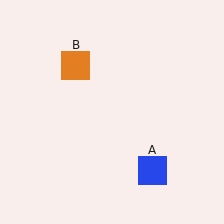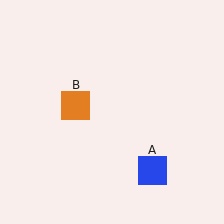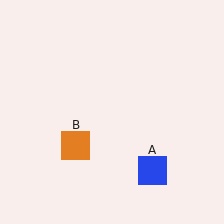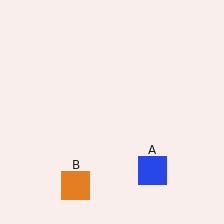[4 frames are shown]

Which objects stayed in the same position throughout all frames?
Blue square (object A) remained stationary.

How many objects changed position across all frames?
1 object changed position: orange square (object B).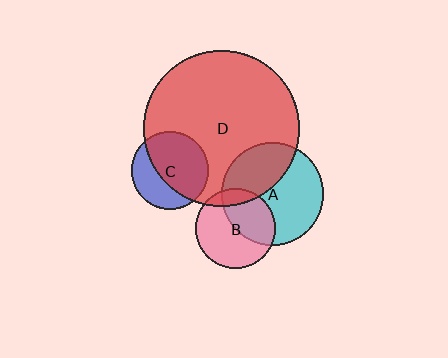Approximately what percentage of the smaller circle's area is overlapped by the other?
Approximately 65%.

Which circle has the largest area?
Circle D (red).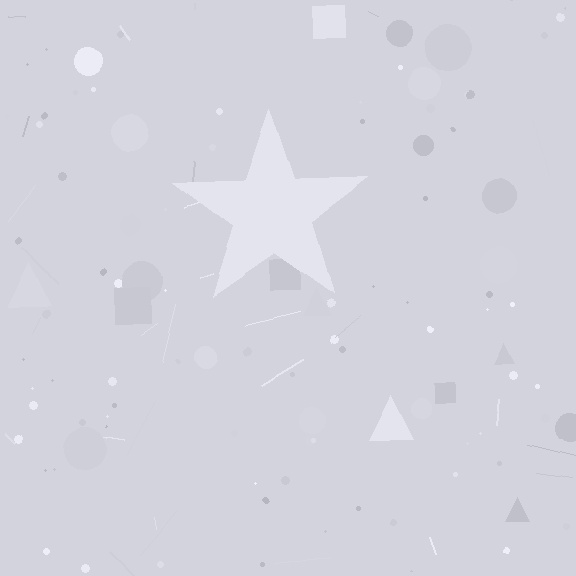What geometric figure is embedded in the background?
A star is embedded in the background.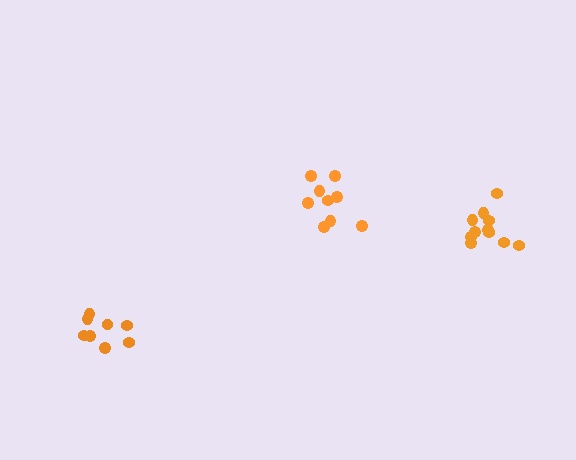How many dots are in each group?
Group 1: 9 dots, Group 2: 8 dots, Group 3: 11 dots (28 total).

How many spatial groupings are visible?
There are 3 spatial groupings.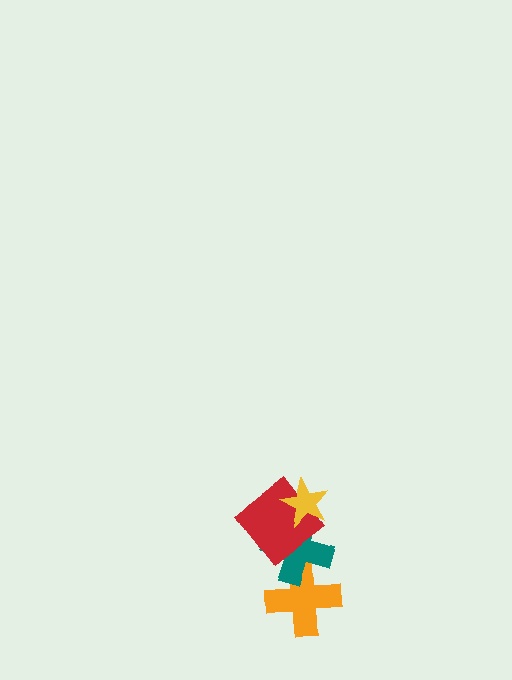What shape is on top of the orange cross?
The teal cross is on top of the orange cross.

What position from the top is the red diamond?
The red diamond is 2nd from the top.